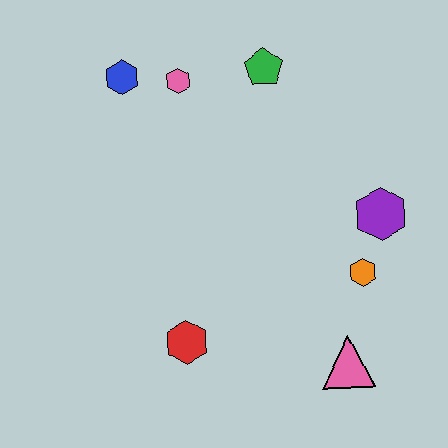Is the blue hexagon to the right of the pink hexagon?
No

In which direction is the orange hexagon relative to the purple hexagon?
The orange hexagon is below the purple hexagon.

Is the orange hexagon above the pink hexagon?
No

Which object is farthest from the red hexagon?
The green pentagon is farthest from the red hexagon.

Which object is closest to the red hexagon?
The pink triangle is closest to the red hexagon.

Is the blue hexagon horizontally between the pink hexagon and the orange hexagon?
No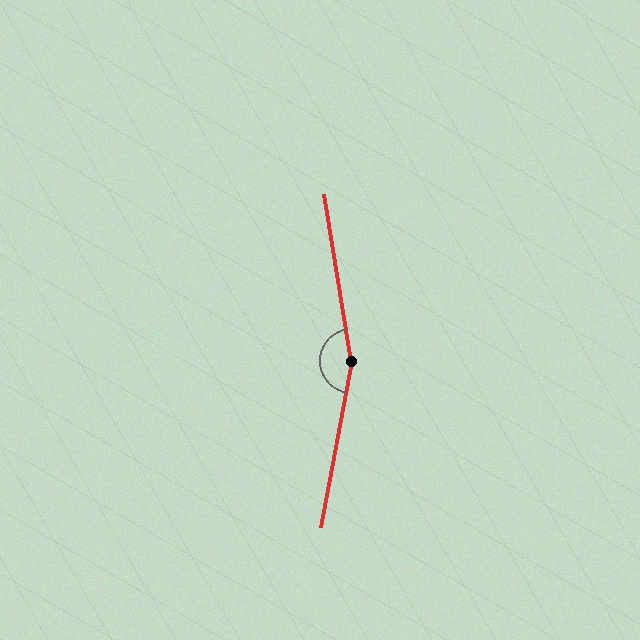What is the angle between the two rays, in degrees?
Approximately 160 degrees.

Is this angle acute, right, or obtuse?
It is obtuse.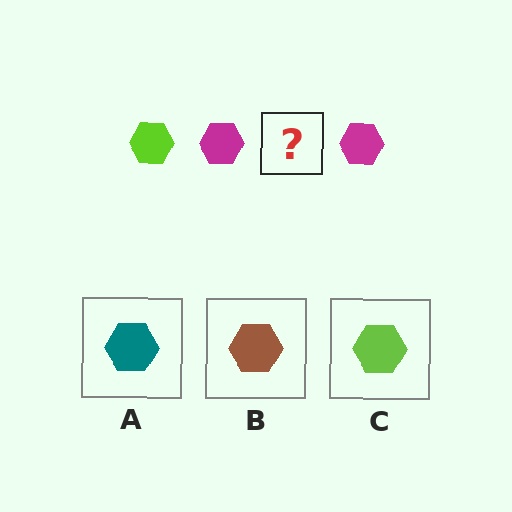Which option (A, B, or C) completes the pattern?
C.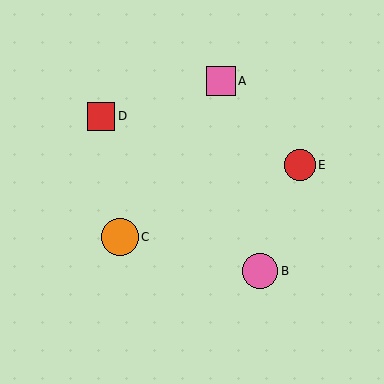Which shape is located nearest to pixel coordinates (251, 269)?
The pink circle (labeled B) at (260, 271) is nearest to that location.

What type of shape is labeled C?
Shape C is an orange circle.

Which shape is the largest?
The orange circle (labeled C) is the largest.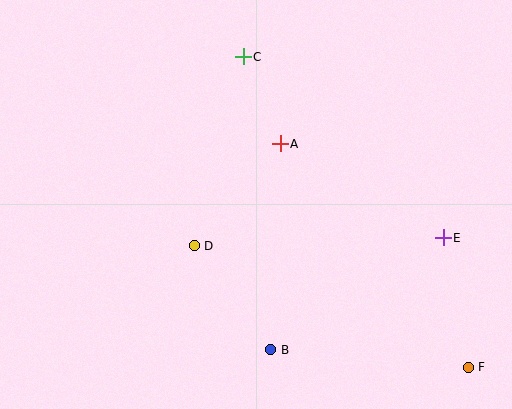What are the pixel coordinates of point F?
Point F is at (468, 367).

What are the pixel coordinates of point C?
Point C is at (243, 57).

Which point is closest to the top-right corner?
Point E is closest to the top-right corner.